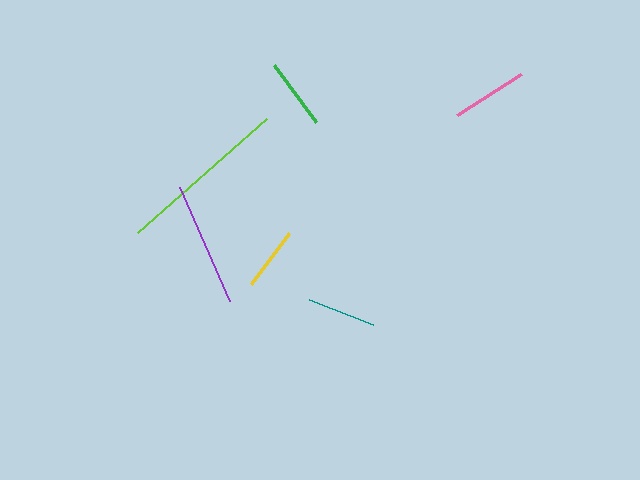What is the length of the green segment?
The green segment is approximately 71 pixels long.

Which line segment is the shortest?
The yellow line is the shortest at approximately 63 pixels.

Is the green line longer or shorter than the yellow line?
The green line is longer than the yellow line.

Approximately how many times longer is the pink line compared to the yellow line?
The pink line is approximately 1.2 times the length of the yellow line.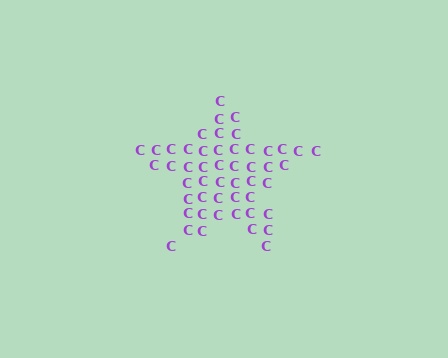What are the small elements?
The small elements are letter C's.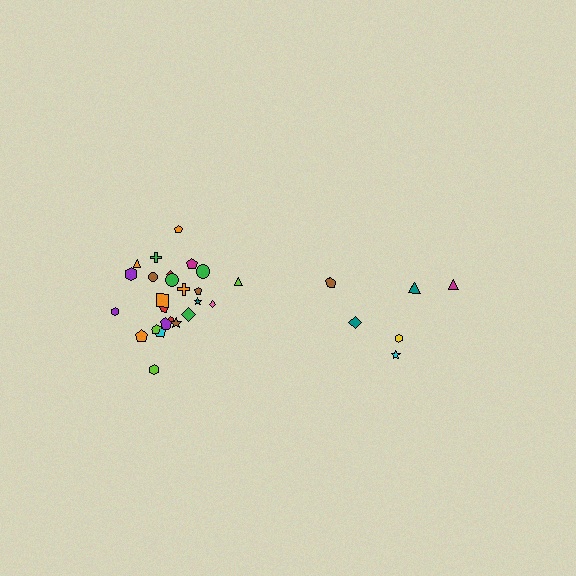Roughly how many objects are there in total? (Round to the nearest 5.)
Roughly 30 objects in total.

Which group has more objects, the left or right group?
The left group.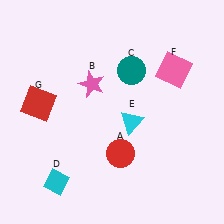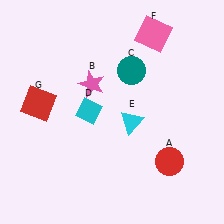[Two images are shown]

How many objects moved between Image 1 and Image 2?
3 objects moved between the two images.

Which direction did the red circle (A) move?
The red circle (A) moved right.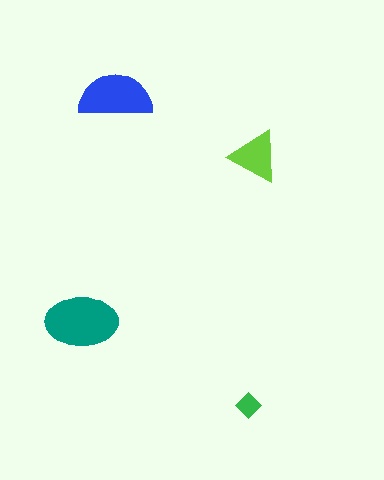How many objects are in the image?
There are 4 objects in the image.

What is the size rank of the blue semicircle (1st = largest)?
2nd.